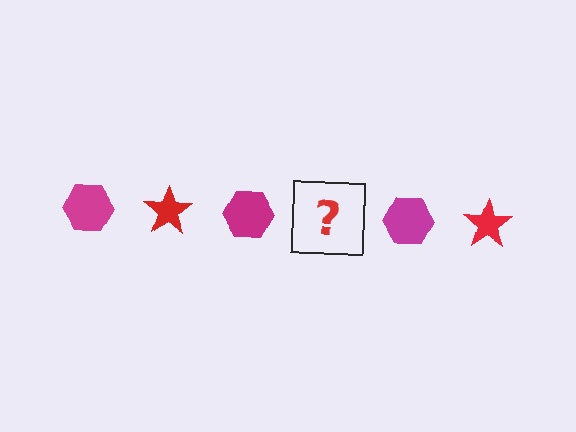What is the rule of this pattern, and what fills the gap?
The rule is that the pattern alternates between magenta hexagon and red star. The gap should be filled with a red star.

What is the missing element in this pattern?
The missing element is a red star.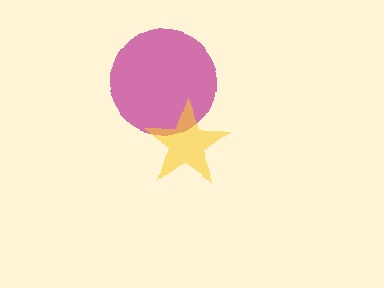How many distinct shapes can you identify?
There are 2 distinct shapes: a magenta circle, a yellow star.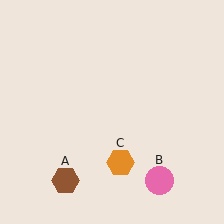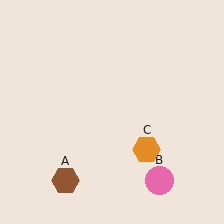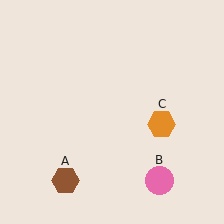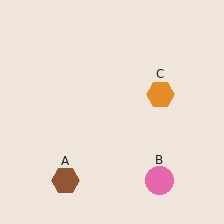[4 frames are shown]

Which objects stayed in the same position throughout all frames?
Brown hexagon (object A) and pink circle (object B) remained stationary.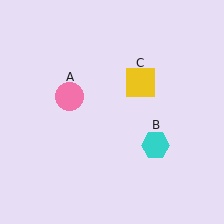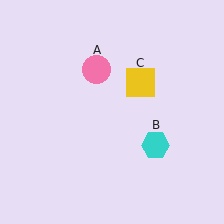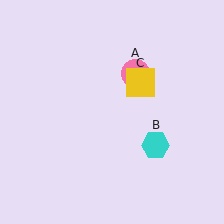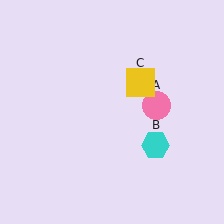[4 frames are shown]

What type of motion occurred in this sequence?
The pink circle (object A) rotated clockwise around the center of the scene.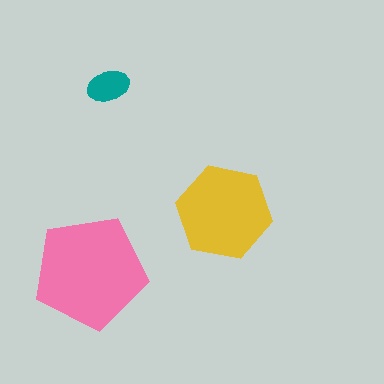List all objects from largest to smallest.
The pink pentagon, the yellow hexagon, the teal ellipse.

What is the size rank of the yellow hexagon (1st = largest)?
2nd.